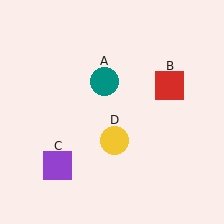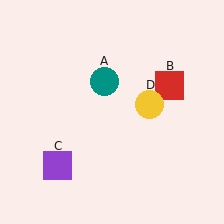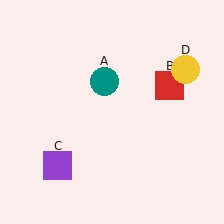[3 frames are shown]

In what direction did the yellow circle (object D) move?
The yellow circle (object D) moved up and to the right.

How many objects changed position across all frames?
1 object changed position: yellow circle (object D).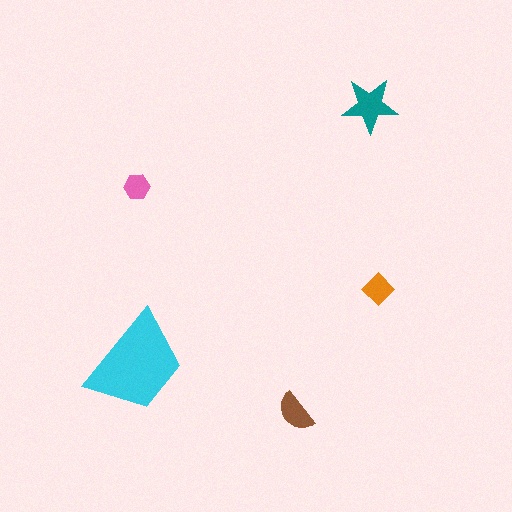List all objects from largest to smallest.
The cyan trapezoid, the teal star, the brown semicircle, the orange diamond, the pink hexagon.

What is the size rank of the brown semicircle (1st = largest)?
3rd.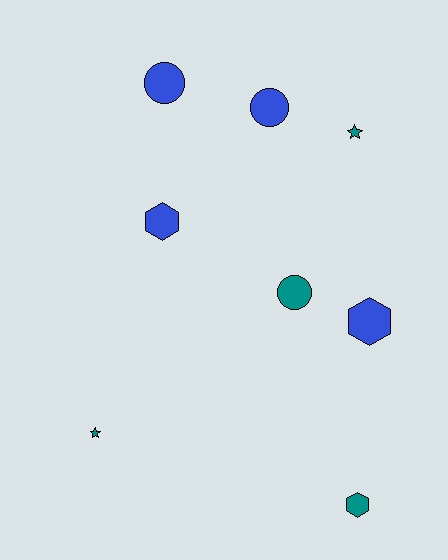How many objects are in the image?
There are 8 objects.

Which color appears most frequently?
Blue, with 4 objects.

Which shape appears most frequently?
Circle, with 3 objects.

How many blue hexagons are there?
There are 2 blue hexagons.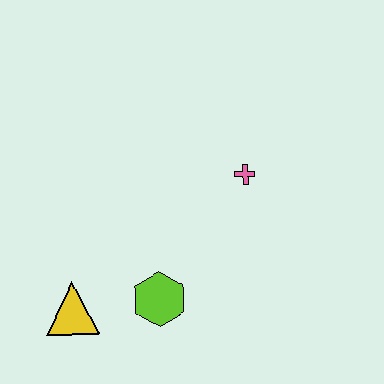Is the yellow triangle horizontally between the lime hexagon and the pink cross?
No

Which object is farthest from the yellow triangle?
The pink cross is farthest from the yellow triangle.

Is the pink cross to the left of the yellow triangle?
No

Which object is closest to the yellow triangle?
The lime hexagon is closest to the yellow triangle.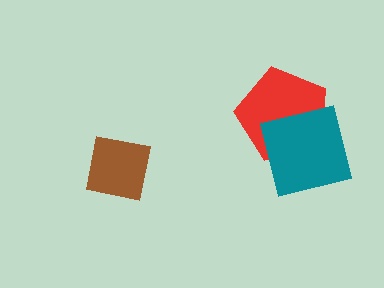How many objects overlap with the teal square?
1 object overlaps with the teal square.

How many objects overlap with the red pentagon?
1 object overlaps with the red pentagon.